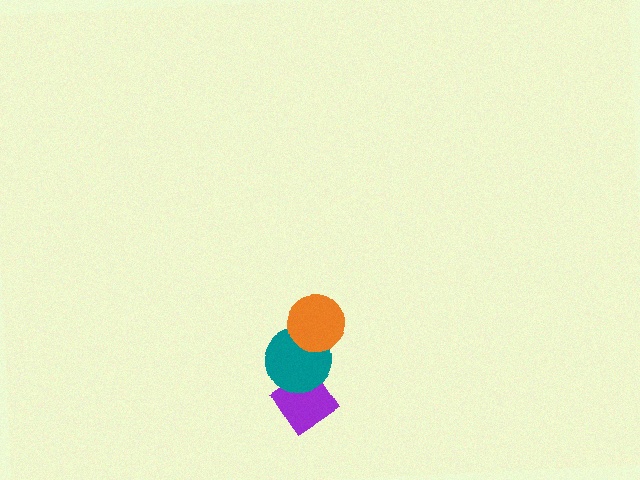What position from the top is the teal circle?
The teal circle is 2nd from the top.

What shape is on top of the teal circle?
The orange circle is on top of the teal circle.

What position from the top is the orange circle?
The orange circle is 1st from the top.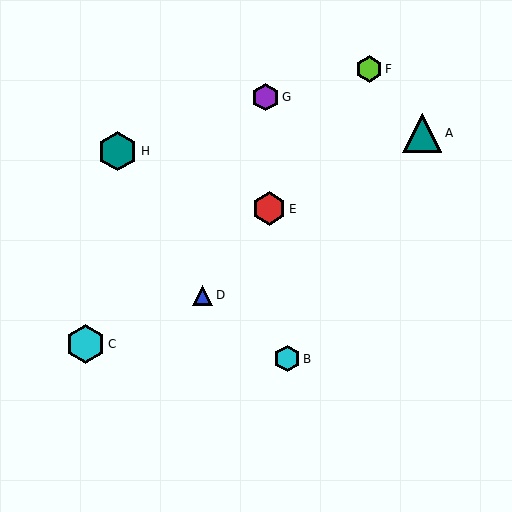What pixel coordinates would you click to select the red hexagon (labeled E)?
Click at (269, 209) to select the red hexagon E.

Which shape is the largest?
The teal hexagon (labeled H) is the largest.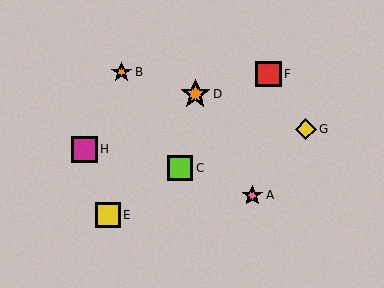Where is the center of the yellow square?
The center of the yellow square is at (108, 215).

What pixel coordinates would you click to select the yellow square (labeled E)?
Click at (108, 215) to select the yellow square E.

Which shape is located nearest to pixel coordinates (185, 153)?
The lime square (labeled C) at (180, 168) is nearest to that location.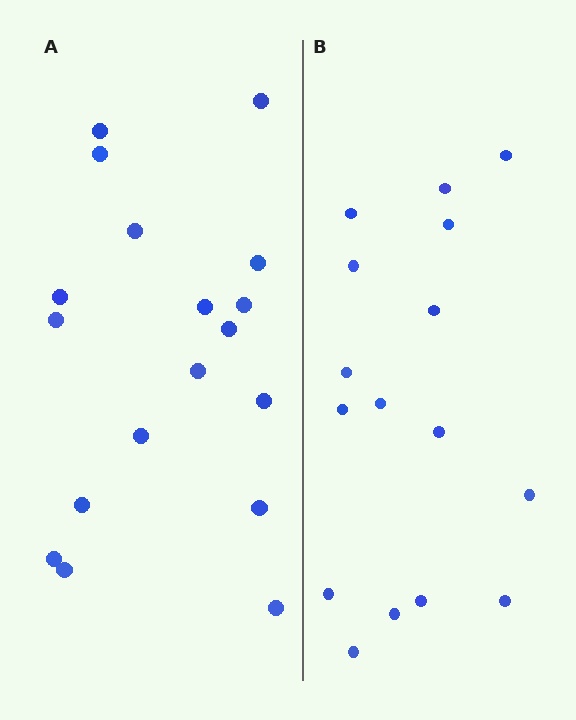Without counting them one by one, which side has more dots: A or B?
Region A (the left region) has more dots.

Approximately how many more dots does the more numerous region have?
Region A has just a few more — roughly 2 or 3 more dots than region B.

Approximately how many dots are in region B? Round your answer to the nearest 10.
About 20 dots. (The exact count is 16, which rounds to 20.)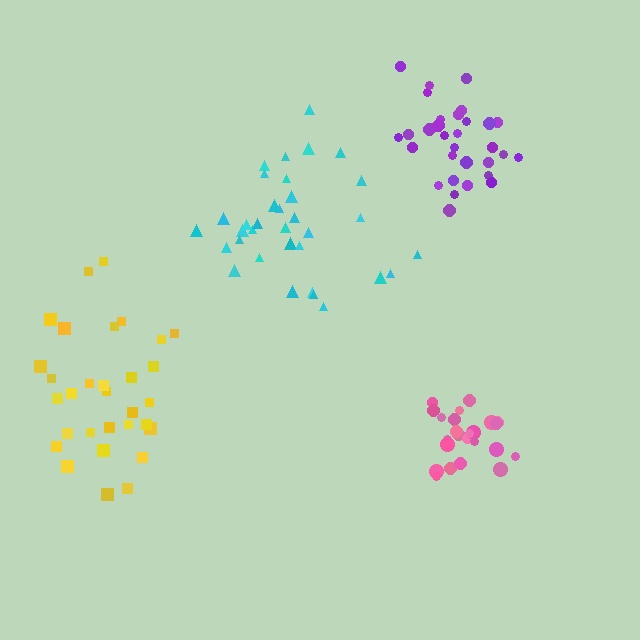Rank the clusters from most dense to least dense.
pink, purple, cyan, yellow.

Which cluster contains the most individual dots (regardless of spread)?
Cyan (34).